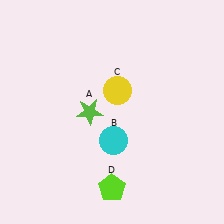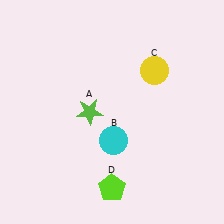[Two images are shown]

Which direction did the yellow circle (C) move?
The yellow circle (C) moved right.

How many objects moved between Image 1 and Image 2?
1 object moved between the two images.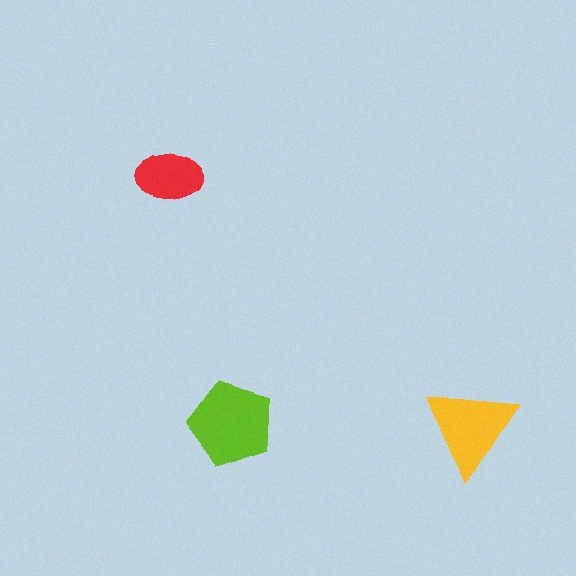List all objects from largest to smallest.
The lime pentagon, the yellow triangle, the red ellipse.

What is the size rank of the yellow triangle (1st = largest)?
2nd.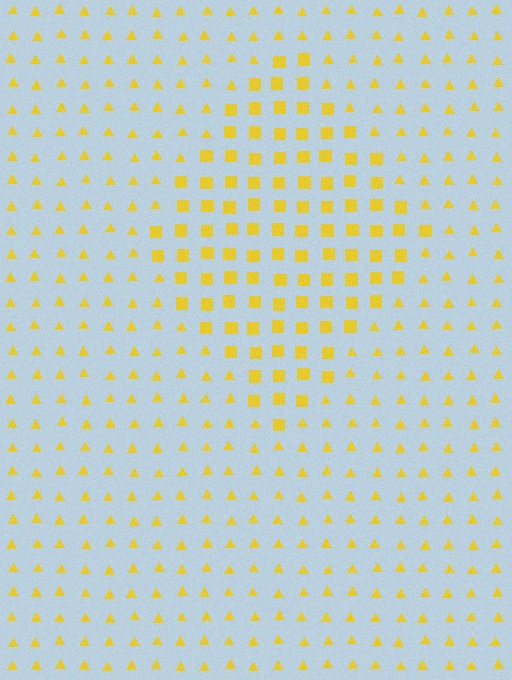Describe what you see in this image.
The image is filled with small yellow elements arranged in a uniform grid. A diamond-shaped region contains squares, while the surrounding area contains triangles. The boundary is defined purely by the change in element shape.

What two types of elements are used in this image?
The image uses squares inside the diamond region and triangles outside it.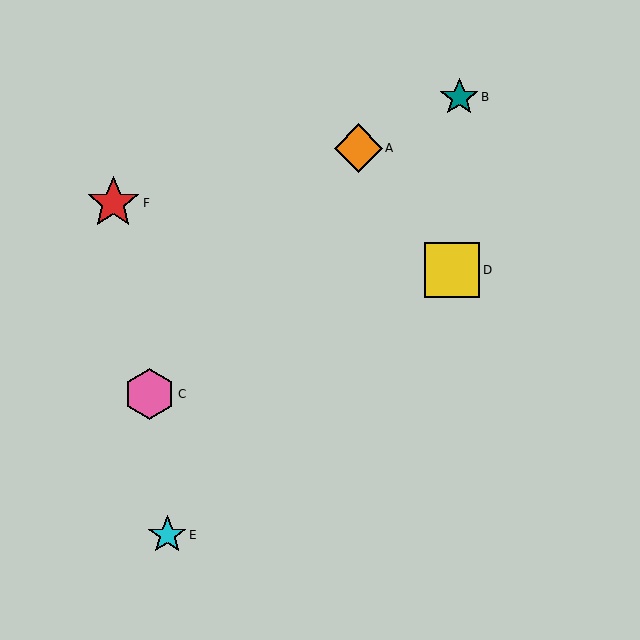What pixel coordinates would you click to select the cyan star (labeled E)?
Click at (167, 535) to select the cyan star E.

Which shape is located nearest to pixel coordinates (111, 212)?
The red star (labeled F) at (113, 203) is nearest to that location.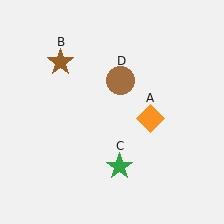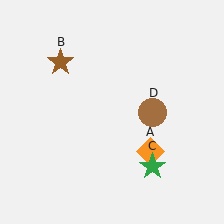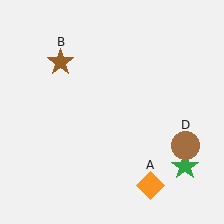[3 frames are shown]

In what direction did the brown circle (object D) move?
The brown circle (object D) moved down and to the right.